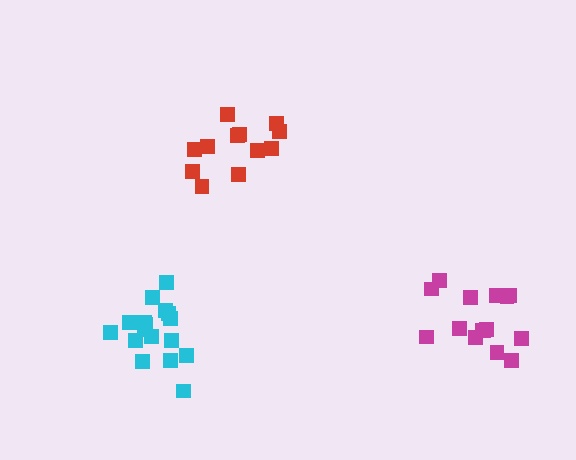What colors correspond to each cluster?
The clusters are colored: magenta, cyan, red.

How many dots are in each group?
Group 1: 15 dots, Group 2: 17 dots, Group 3: 12 dots (44 total).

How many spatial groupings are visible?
There are 3 spatial groupings.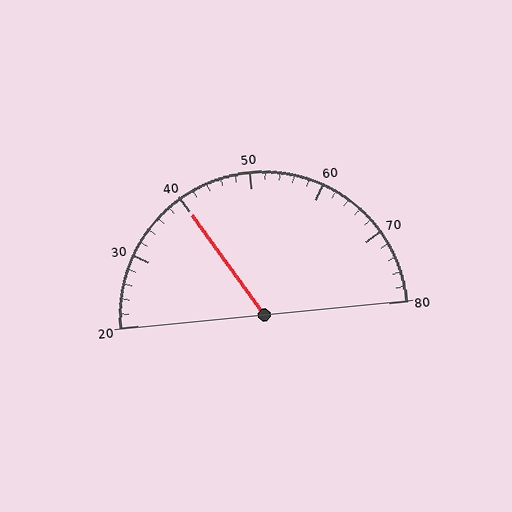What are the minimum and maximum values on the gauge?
The gauge ranges from 20 to 80.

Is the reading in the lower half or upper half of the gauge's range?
The reading is in the lower half of the range (20 to 80).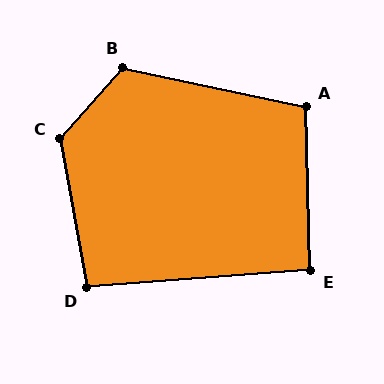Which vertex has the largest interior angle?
C, at approximately 129 degrees.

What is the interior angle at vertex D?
Approximately 96 degrees (obtuse).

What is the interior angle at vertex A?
Approximately 104 degrees (obtuse).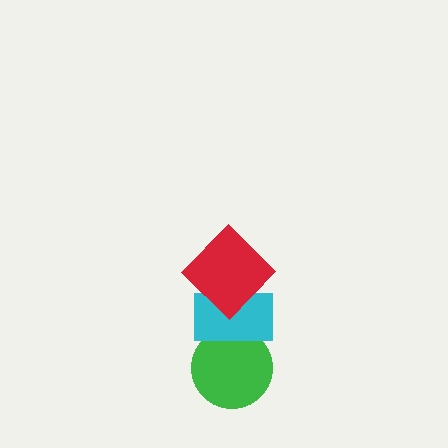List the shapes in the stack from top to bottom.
From top to bottom: the red diamond, the cyan rectangle, the green circle.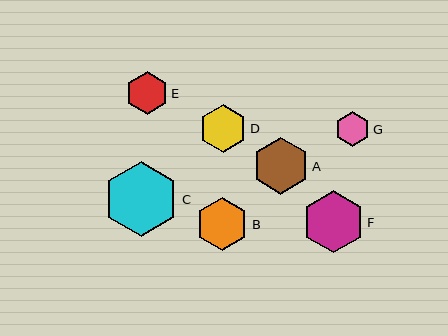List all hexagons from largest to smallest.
From largest to smallest: C, F, A, B, D, E, G.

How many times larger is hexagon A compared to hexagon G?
Hexagon A is approximately 1.6 times the size of hexagon G.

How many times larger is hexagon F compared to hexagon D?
Hexagon F is approximately 1.3 times the size of hexagon D.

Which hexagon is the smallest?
Hexagon G is the smallest with a size of approximately 35 pixels.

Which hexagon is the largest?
Hexagon C is the largest with a size of approximately 75 pixels.